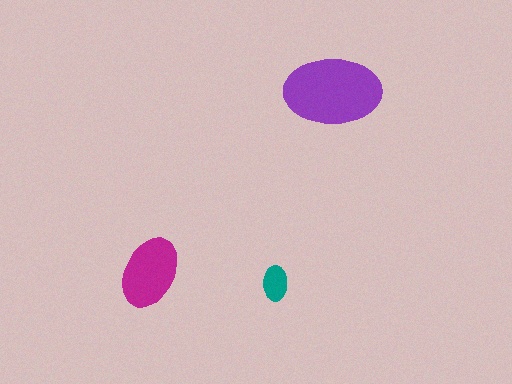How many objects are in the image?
There are 3 objects in the image.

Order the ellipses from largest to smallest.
the purple one, the magenta one, the teal one.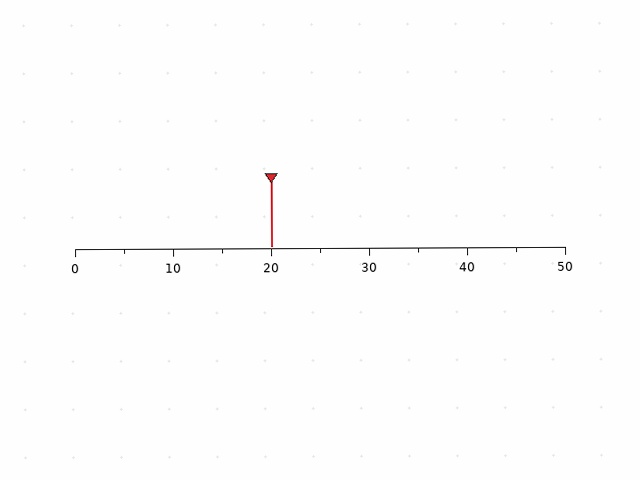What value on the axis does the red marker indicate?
The marker indicates approximately 20.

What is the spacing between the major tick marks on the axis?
The major ticks are spaced 10 apart.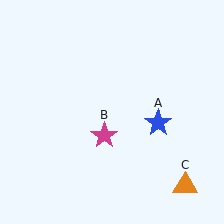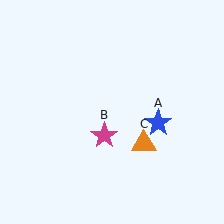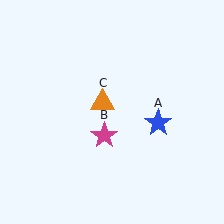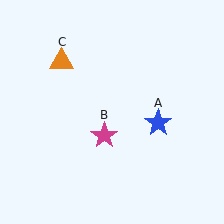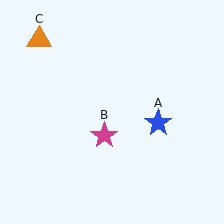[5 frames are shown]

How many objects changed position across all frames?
1 object changed position: orange triangle (object C).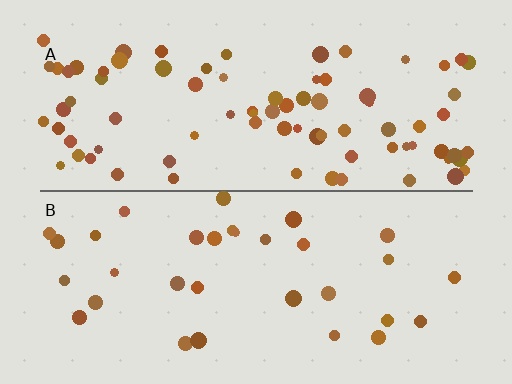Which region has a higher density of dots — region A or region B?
A (the top).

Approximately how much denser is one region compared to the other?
Approximately 2.5× — region A over region B.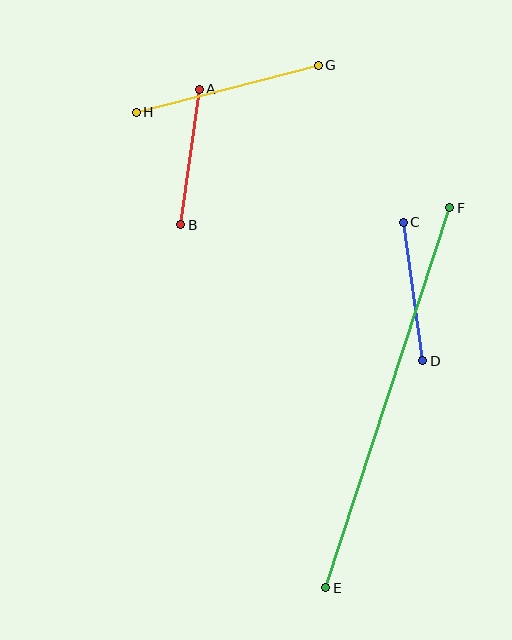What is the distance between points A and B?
The distance is approximately 136 pixels.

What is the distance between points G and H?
The distance is approximately 188 pixels.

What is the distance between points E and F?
The distance is approximately 400 pixels.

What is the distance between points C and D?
The distance is approximately 139 pixels.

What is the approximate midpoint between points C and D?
The midpoint is at approximately (413, 291) pixels.